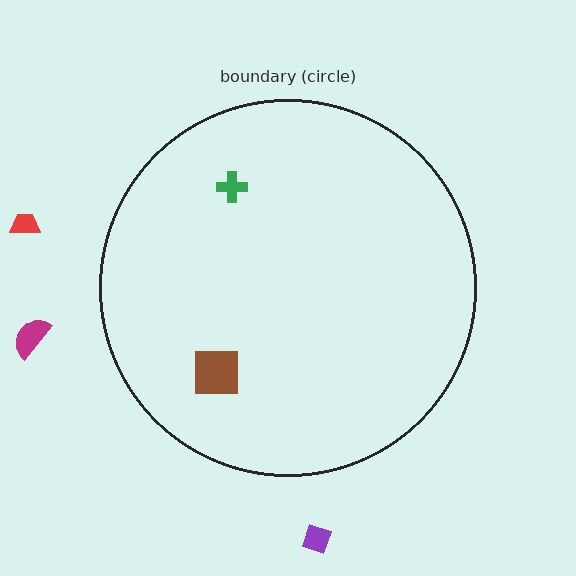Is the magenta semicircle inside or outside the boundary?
Outside.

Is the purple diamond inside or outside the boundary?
Outside.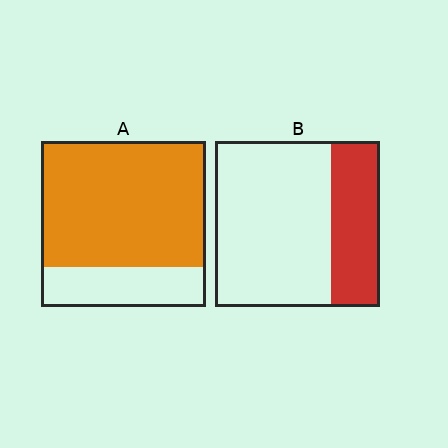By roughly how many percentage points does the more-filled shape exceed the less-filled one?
By roughly 45 percentage points (A over B).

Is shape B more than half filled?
No.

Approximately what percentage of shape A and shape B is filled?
A is approximately 75% and B is approximately 30%.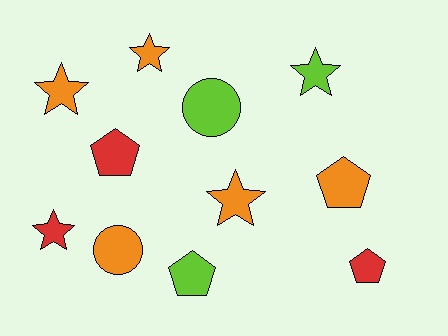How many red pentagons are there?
There are 2 red pentagons.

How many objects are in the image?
There are 11 objects.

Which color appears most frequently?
Orange, with 5 objects.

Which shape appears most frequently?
Star, with 5 objects.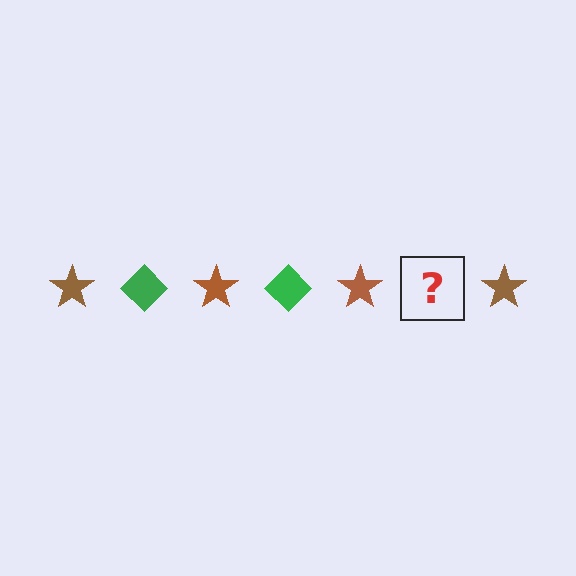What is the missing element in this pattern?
The missing element is a green diamond.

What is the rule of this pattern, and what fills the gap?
The rule is that the pattern alternates between brown star and green diamond. The gap should be filled with a green diamond.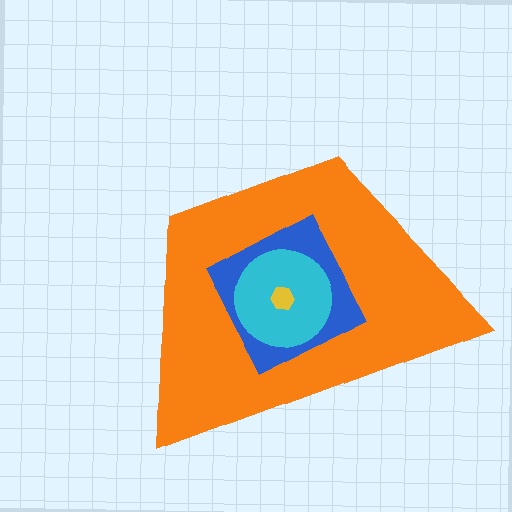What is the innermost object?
The yellow hexagon.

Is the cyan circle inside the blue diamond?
Yes.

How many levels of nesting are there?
4.